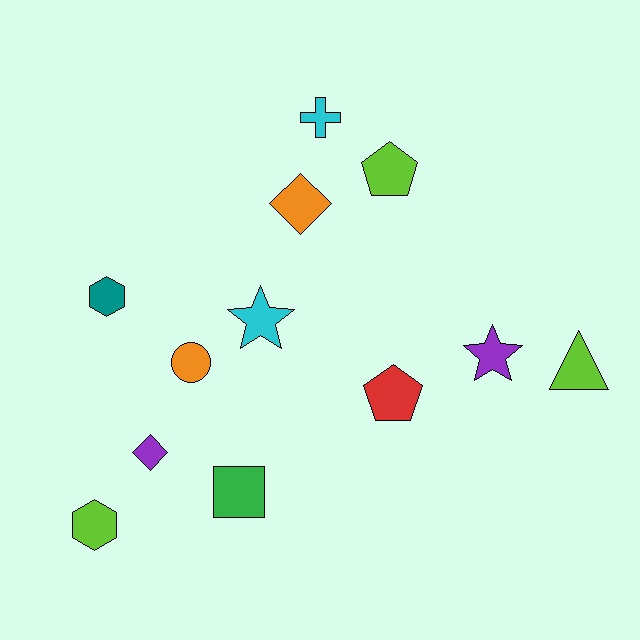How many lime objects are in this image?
There are 3 lime objects.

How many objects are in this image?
There are 12 objects.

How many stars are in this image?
There are 2 stars.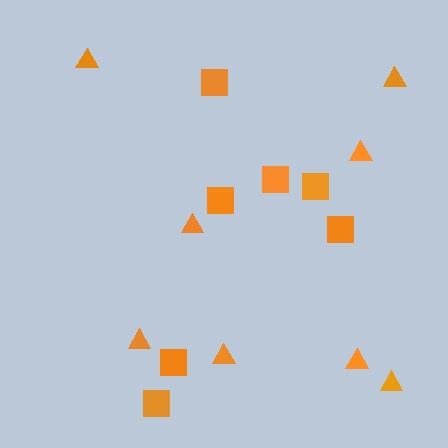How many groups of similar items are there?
There are 2 groups: one group of triangles (8) and one group of squares (7).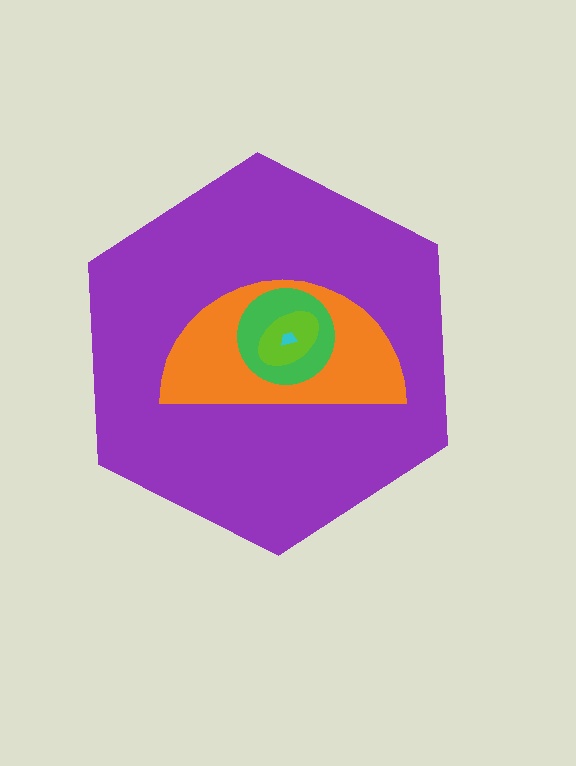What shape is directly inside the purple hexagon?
The orange semicircle.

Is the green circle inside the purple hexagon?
Yes.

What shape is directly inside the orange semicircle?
The green circle.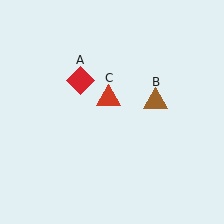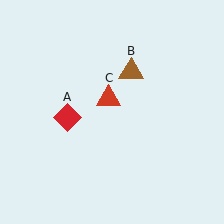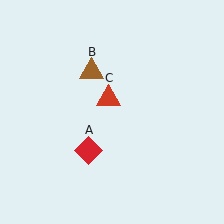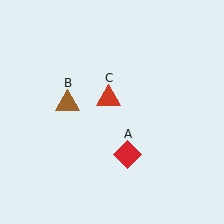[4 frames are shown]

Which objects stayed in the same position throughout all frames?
Red triangle (object C) remained stationary.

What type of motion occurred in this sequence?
The red diamond (object A), brown triangle (object B) rotated counterclockwise around the center of the scene.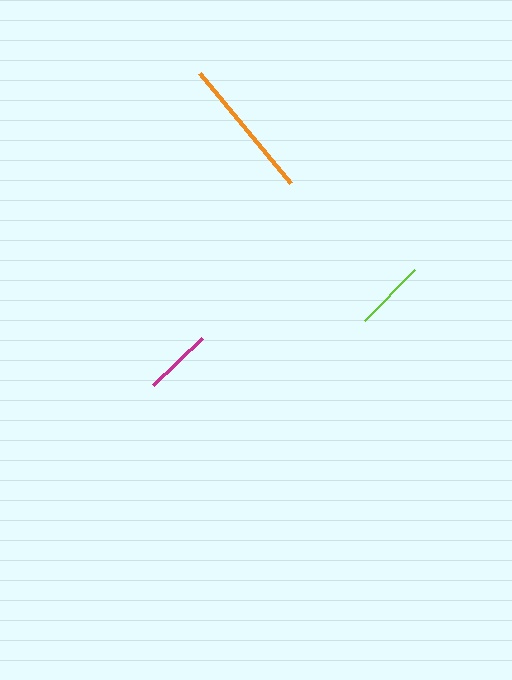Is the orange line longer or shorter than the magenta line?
The orange line is longer than the magenta line.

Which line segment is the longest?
The orange line is the longest at approximately 144 pixels.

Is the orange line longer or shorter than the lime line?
The orange line is longer than the lime line.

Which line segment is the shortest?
The magenta line is the shortest at approximately 68 pixels.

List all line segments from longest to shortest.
From longest to shortest: orange, lime, magenta.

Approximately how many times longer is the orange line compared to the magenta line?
The orange line is approximately 2.1 times the length of the magenta line.